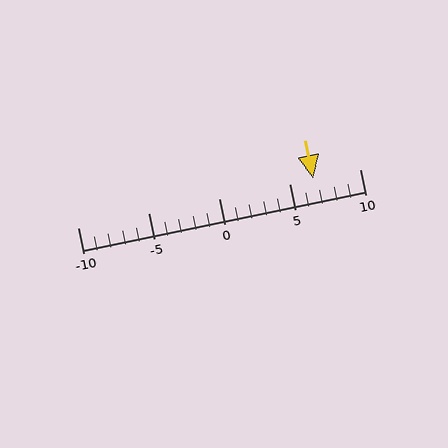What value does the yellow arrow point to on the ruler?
The yellow arrow points to approximately 7.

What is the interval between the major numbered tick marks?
The major tick marks are spaced 5 units apart.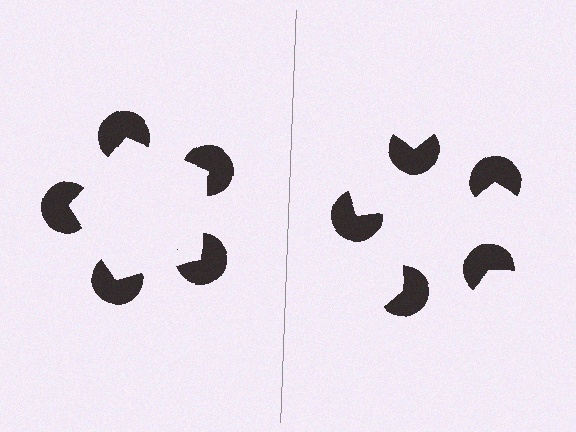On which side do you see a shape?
An illusory pentagon appears on the left side. On the right side the wedge cuts are rotated, so no coherent shape forms.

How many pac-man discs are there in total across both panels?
10 — 5 on each side.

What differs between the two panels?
The pac-man discs are positioned identically on both sides; only the wedge orientations differ. On the left they align to a pentagon; on the right they are misaligned.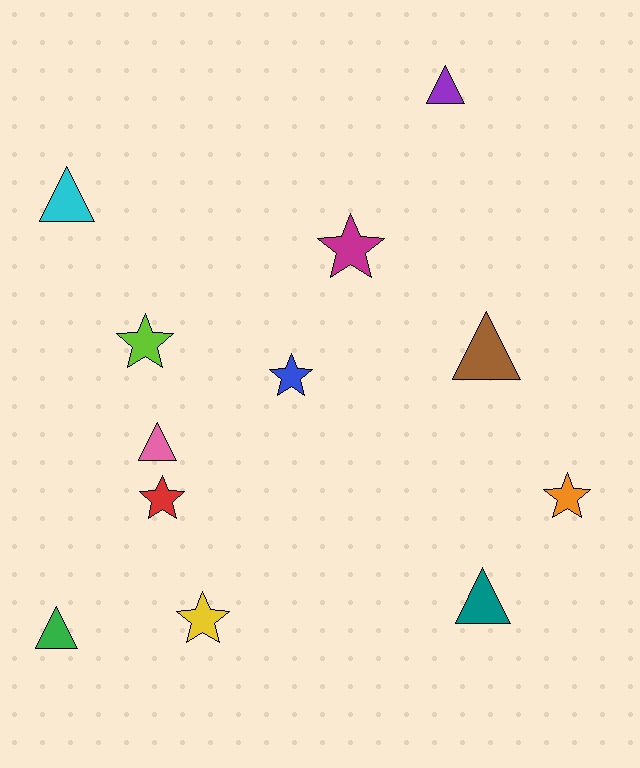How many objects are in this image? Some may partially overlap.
There are 12 objects.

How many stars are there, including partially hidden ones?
There are 6 stars.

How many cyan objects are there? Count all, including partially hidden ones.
There is 1 cyan object.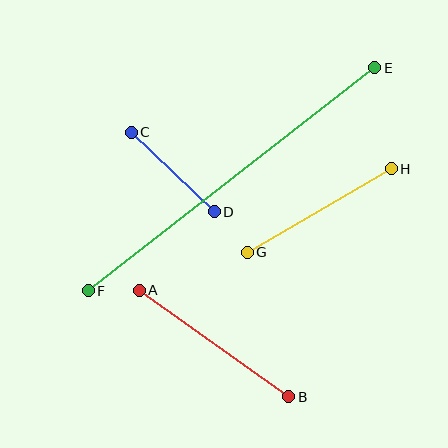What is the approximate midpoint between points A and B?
The midpoint is at approximately (214, 344) pixels.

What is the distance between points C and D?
The distance is approximately 115 pixels.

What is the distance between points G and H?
The distance is approximately 166 pixels.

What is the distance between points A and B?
The distance is approximately 183 pixels.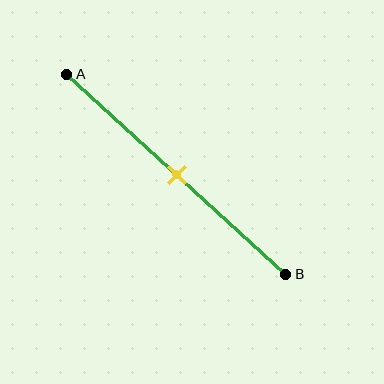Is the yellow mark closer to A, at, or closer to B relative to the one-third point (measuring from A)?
The yellow mark is closer to point B than the one-third point of segment AB.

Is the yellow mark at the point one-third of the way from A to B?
No, the mark is at about 50% from A, not at the 33% one-third point.